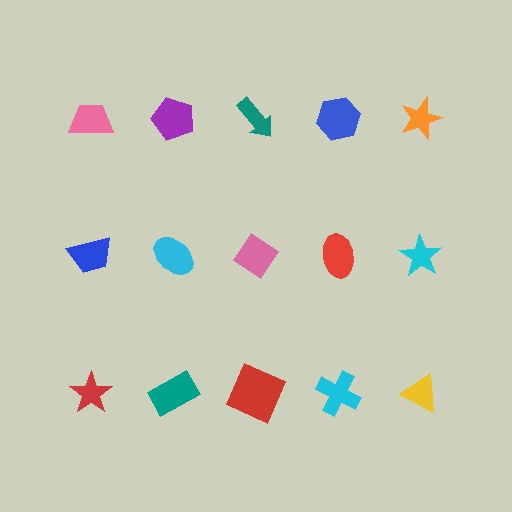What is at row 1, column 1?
A pink trapezoid.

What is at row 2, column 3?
A pink diamond.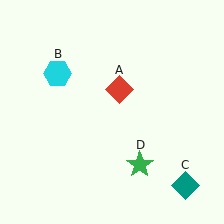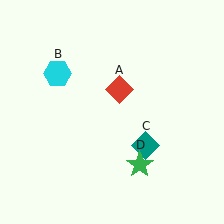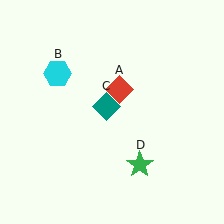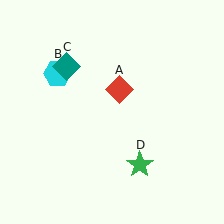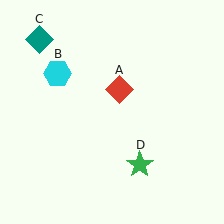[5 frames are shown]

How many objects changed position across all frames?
1 object changed position: teal diamond (object C).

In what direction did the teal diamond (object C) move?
The teal diamond (object C) moved up and to the left.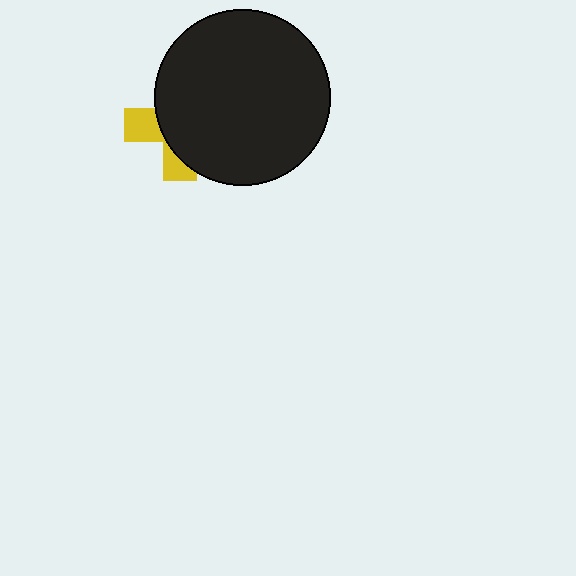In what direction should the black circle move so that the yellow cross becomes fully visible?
The black circle should move right. That is the shortest direction to clear the overlap and leave the yellow cross fully visible.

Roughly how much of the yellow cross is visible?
A small part of it is visible (roughly 31%).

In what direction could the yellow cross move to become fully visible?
The yellow cross could move left. That would shift it out from behind the black circle entirely.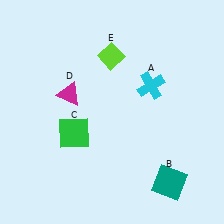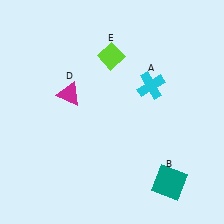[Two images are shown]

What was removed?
The green square (C) was removed in Image 2.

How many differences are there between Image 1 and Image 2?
There is 1 difference between the two images.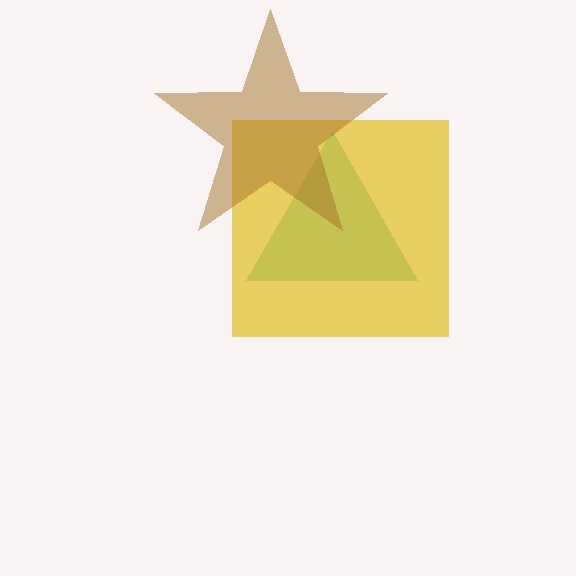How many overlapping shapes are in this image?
There are 3 overlapping shapes in the image.